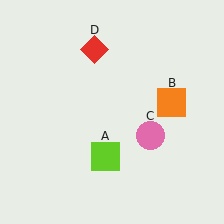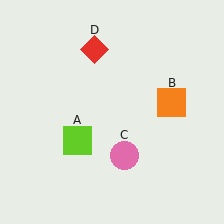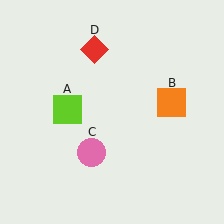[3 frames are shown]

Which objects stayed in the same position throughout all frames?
Orange square (object B) and red diamond (object D) remained stationary.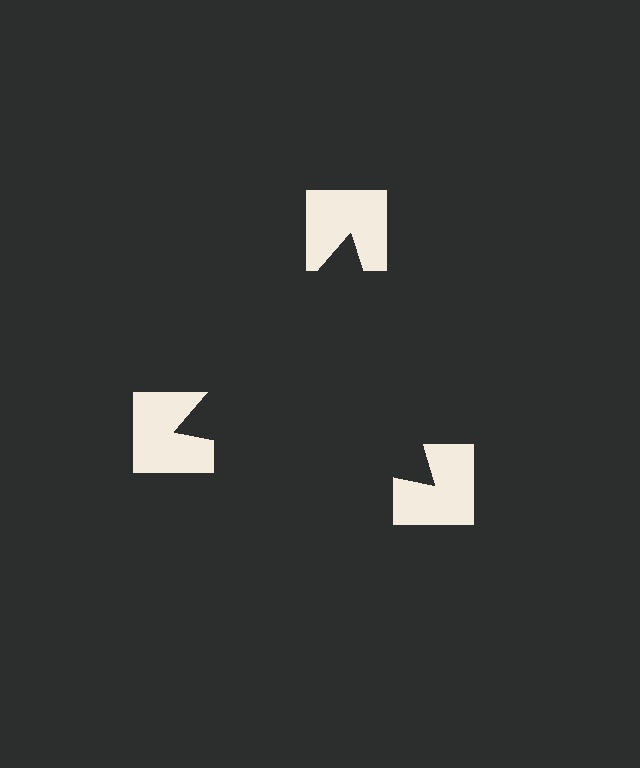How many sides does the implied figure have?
3 sides.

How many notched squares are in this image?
There are 3 — one at each vertex of the illusory triangle.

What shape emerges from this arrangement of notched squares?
An illusory triangle — its edges are inferred from the aligned wedge cuts in the notched squares, not physically drawn.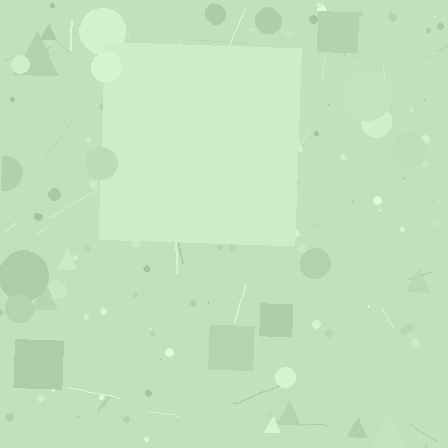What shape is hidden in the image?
A square is hidden in the image.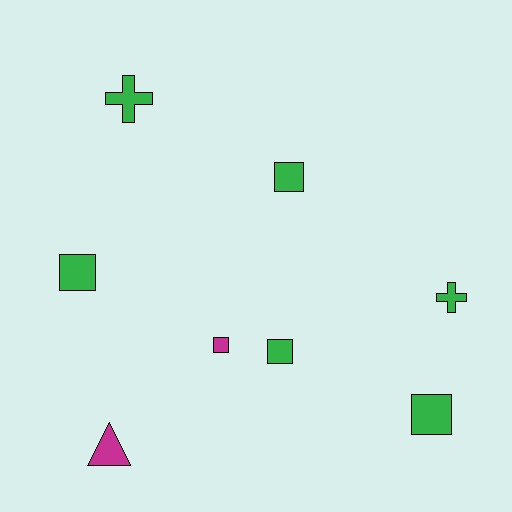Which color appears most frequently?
Green, with 6 objects.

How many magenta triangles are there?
There is 1 magenta triangle.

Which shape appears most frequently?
Square, with 5 objects.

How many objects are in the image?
There are 8 objects.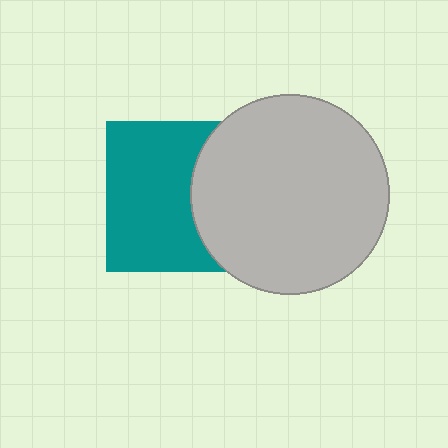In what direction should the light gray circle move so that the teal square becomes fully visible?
The light gray circle should move right. That is the shortest direction to clear the overlap and leave the teal square fully visible.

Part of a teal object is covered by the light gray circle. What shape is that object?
It is a square.